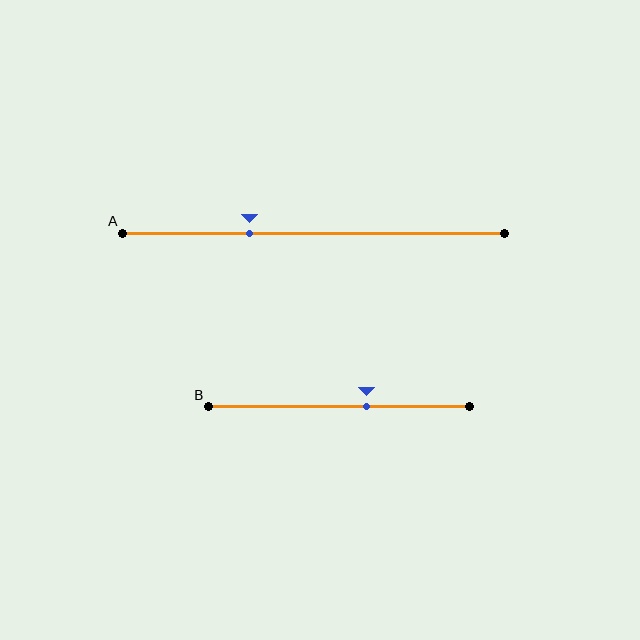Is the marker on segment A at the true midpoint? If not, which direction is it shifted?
No, the marker on segment A is shifted to the left by about 17% of the segment length.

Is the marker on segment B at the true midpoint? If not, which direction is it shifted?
No, the marker on segment B is shifted to the right by about 11% of the segment length.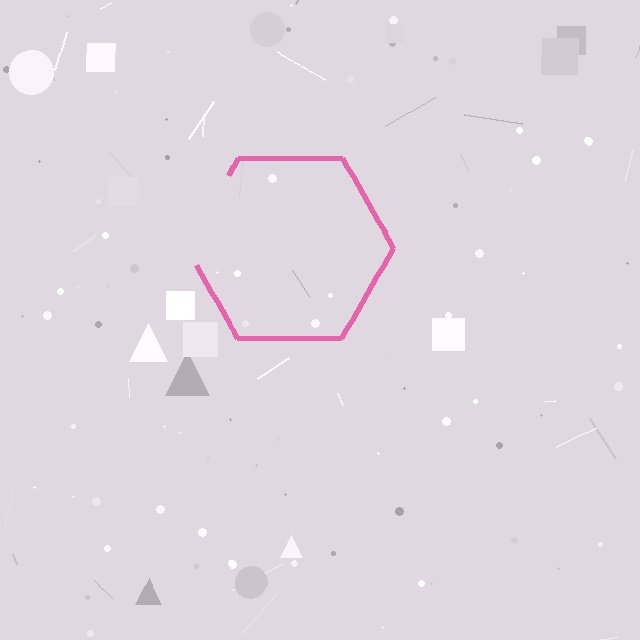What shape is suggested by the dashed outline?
The dashed outline suggests a hexagon.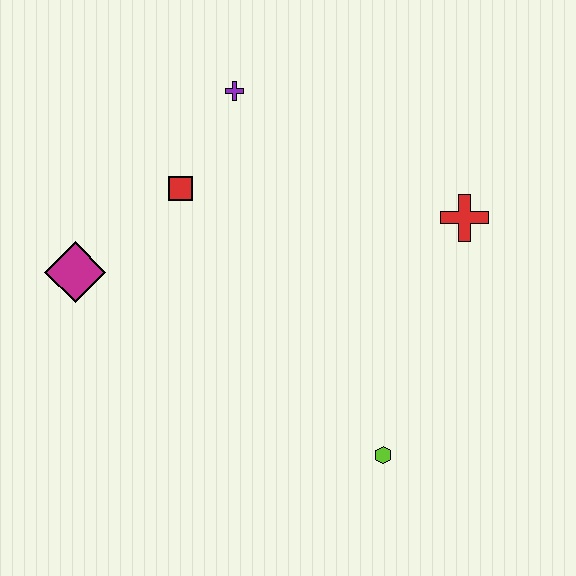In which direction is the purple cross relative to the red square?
The purple cross is above the red square.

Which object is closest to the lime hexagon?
The red cross is closest to the lime hexagon.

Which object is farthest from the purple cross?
The lime hexagon is farthest from the purple cross.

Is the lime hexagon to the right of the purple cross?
Yes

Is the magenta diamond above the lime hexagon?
Yes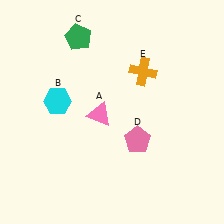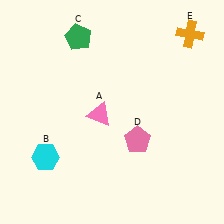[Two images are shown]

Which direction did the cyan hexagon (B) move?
The cyan hexagon (B) moved down.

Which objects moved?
The objects that moved are: the cyan hexagon (B), the orange cross (E).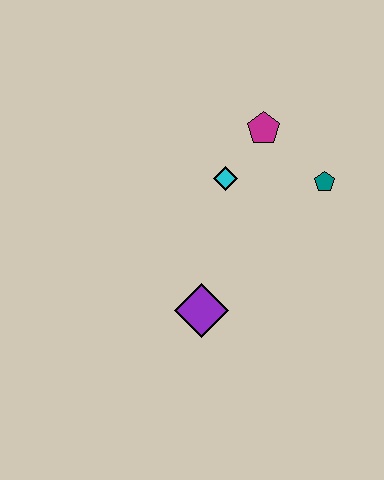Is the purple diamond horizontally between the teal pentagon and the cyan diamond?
No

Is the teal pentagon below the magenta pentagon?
Yes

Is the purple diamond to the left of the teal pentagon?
Yes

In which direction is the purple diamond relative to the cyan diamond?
The purple diamond is below the cyan diamond.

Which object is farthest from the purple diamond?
The magenta pentagon is farthest from the purple diamond.